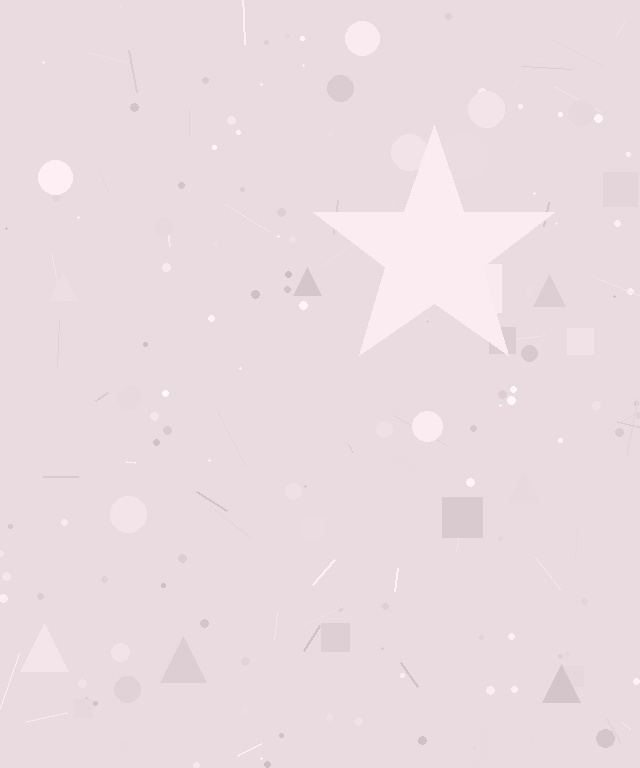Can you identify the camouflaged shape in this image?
The camouflaged shape is a star.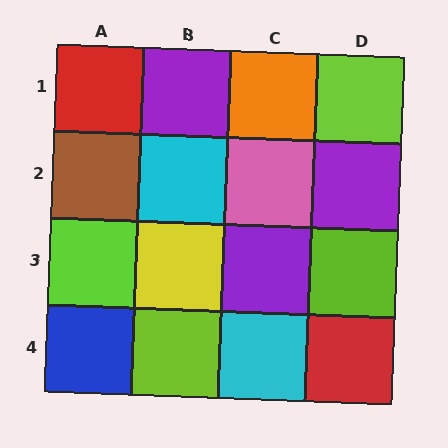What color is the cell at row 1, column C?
Orange.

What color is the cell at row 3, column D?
Lime.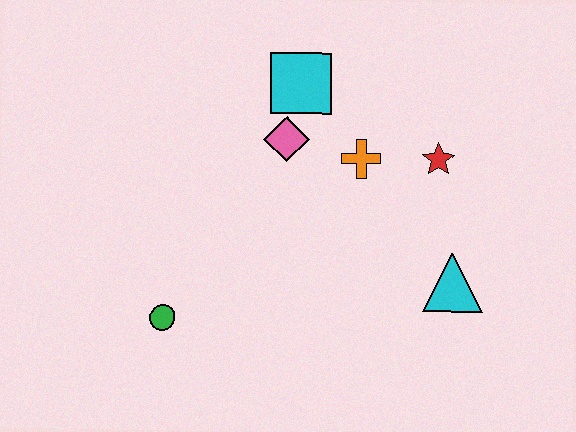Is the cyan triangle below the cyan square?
Yes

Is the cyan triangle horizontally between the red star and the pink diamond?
No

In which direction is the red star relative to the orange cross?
The red star is to the right of the orange cross.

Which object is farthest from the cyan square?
The green circle is farthest from the cyan square.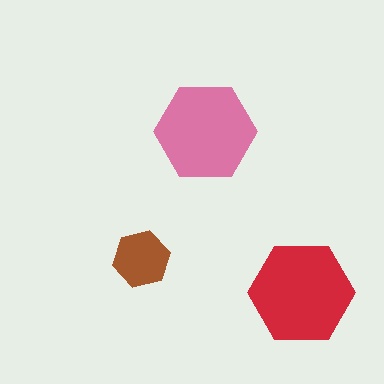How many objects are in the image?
There are 3 objects in the image.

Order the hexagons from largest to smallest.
the red one, the pink one, the brown one.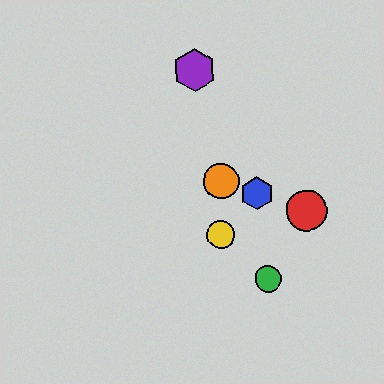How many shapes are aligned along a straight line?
3 shapes (the red circle, the blue hexagon, the orange circle) are aligned along a straight line.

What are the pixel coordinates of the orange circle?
The orange circle is at (221, 181).